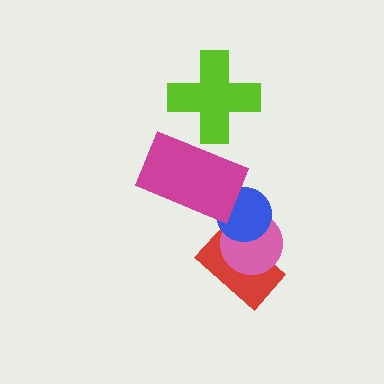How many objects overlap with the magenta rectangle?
2 objects overlap with the magenta rectangle.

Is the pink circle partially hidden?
Yes, it is partially covered by another shape.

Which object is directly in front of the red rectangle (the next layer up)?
The pink circle is directly in front of the red rectangle.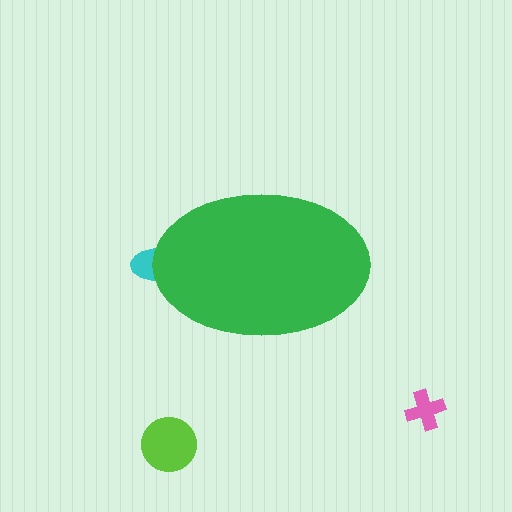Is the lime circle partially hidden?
No, the lime circle is fully visible.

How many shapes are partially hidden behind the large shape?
1 shape is partially hidden.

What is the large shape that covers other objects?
A green ellipse.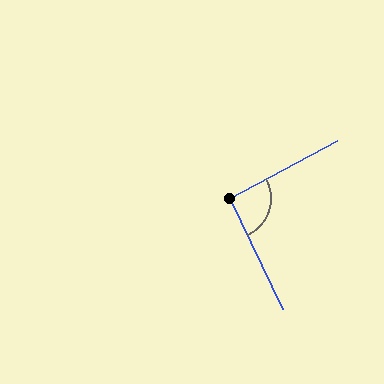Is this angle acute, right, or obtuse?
It is approximately a right angle.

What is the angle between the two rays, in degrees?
Approximately 93 degrees.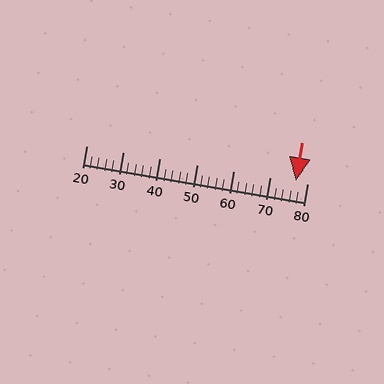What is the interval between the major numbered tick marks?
The major tick marks are spaced 10 units apart.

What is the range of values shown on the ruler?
The ruler shows values from 20 to 80.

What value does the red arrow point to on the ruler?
The red arrow points to approximately 77.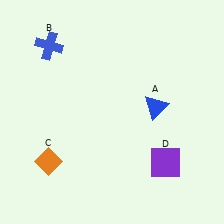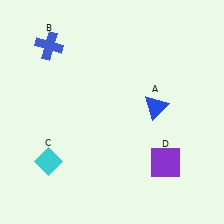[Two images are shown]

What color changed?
The diamond (C) changed from orange in Image 1 to cyan in Image 2.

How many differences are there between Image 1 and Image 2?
There is 1 difference between the two images.